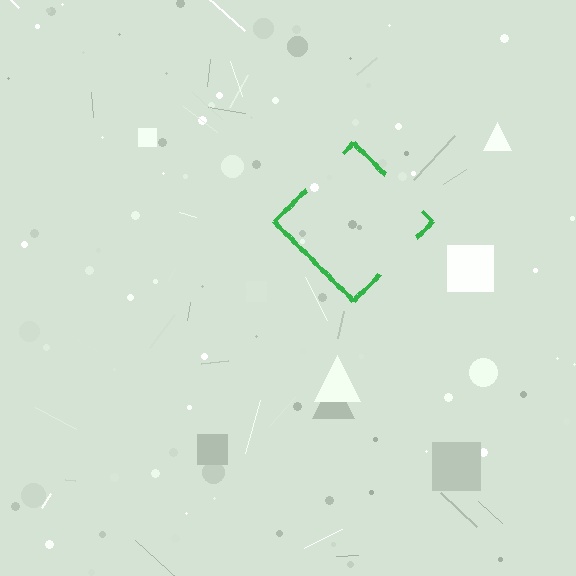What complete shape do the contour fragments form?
The contour fragments form a diamond.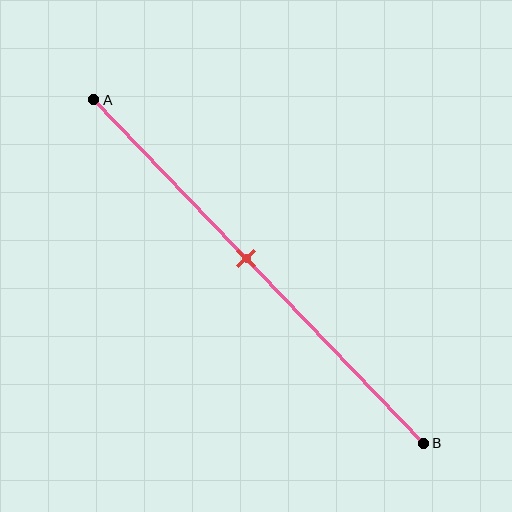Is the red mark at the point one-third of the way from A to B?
No, the mark is at about 45% from A, not at the 33% one-third point.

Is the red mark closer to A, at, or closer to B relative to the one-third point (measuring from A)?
The red mark is closer to point B than the one-third point of segment AB.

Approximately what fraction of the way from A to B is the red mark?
The red mark is approximately 45% of the way from A to B.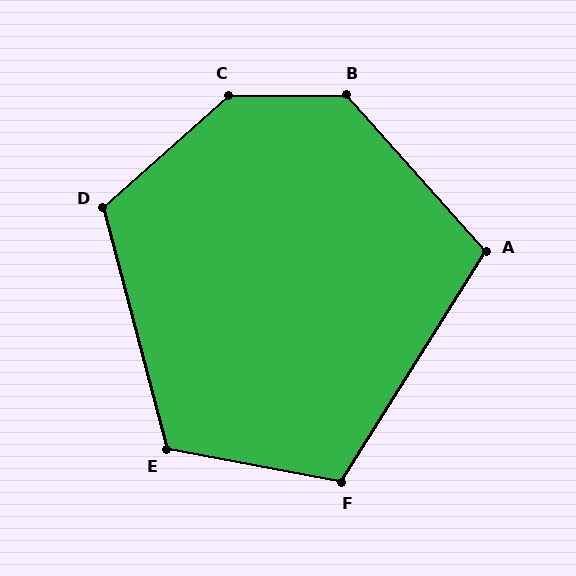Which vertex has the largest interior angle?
C, at approximately 138 degrees.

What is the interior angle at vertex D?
Approximately 117 degrees (obtuse).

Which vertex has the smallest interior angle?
A, at approximately 106 degrees.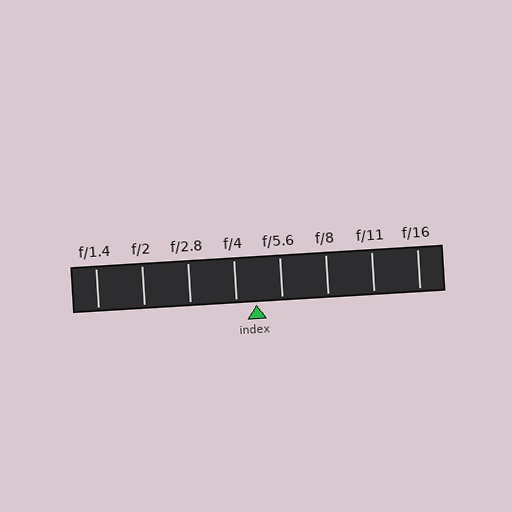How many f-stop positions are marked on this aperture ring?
There are 8 f-stop positions marked.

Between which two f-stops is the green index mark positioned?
The index mark is between f/4 and f/5.6.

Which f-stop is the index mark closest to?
The index mark is closest to f/4.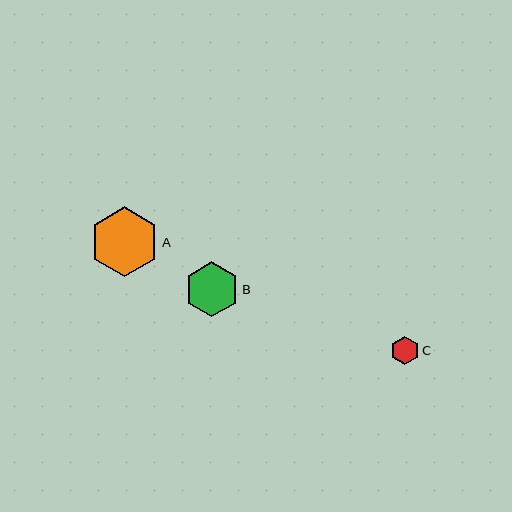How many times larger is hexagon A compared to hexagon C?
Hexagon A is approximately 2.4 times the size of hexagon C.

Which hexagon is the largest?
Hexagon A is the largest with a size of approximately 70 pixels.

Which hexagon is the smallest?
Hexagon C is the smallest with a size of approximately 29 pixels.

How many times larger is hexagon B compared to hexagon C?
Hexagon B is approximately 1.9 times the size of hexagon C.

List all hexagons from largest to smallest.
From largest to smallest: A, B, C.